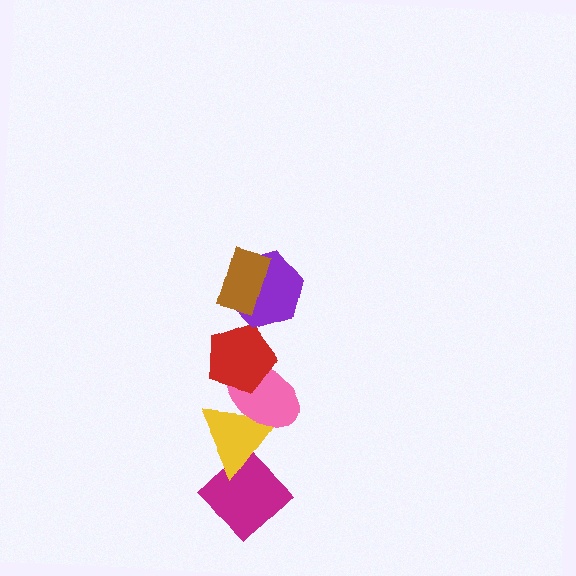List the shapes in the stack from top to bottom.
From top to bottom: the brown rectangle, the purple hexagon, the red pentagon, the pink ellipse, the yellow triangle, the magenta diamond.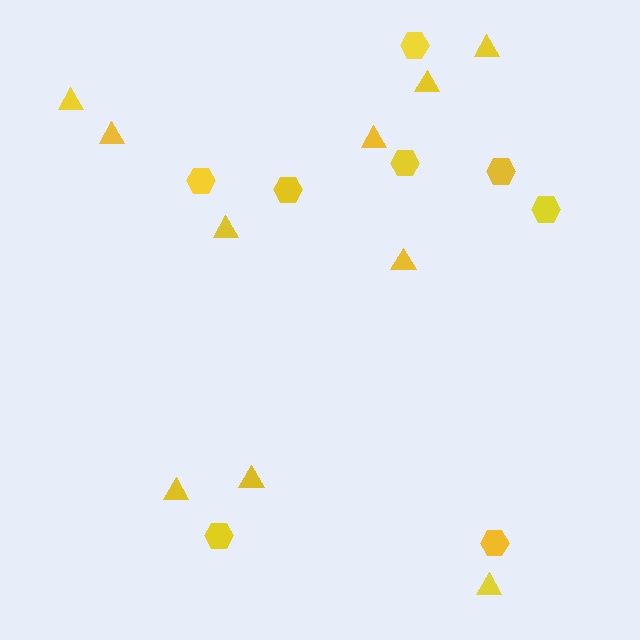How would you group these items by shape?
There are 2 groups: one group of triangles (10) and one group of hexagons (8).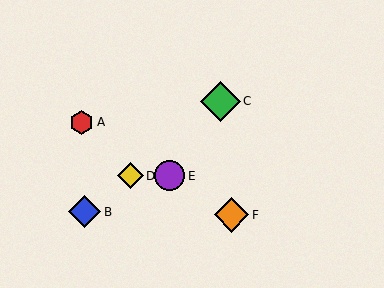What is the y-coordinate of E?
Object E is at y≈176.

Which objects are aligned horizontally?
Objects D, E are aligned horizontally.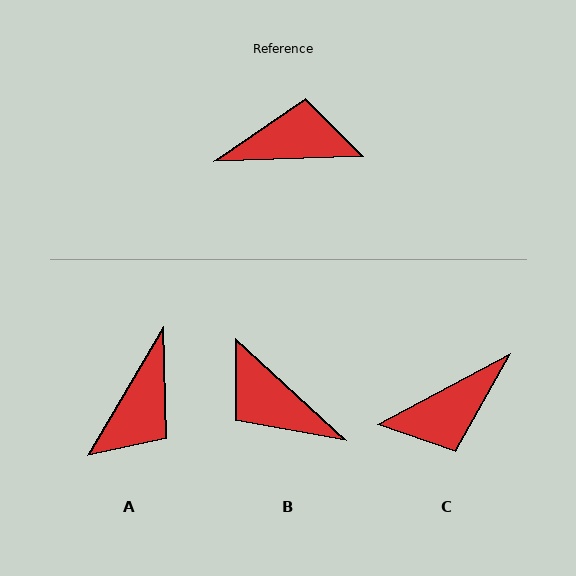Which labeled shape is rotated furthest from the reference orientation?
C, about 154 degrees away.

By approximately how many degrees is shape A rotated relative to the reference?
Approximately 123 degrees clockwise.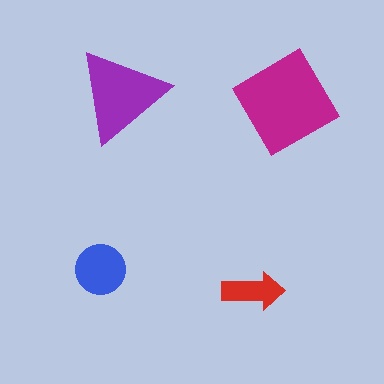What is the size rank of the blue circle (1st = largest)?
3rd.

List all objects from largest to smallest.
The magenta diamond, the purple triangle, the blue circle, the red arrow.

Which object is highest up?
The purple triangle is topmost.